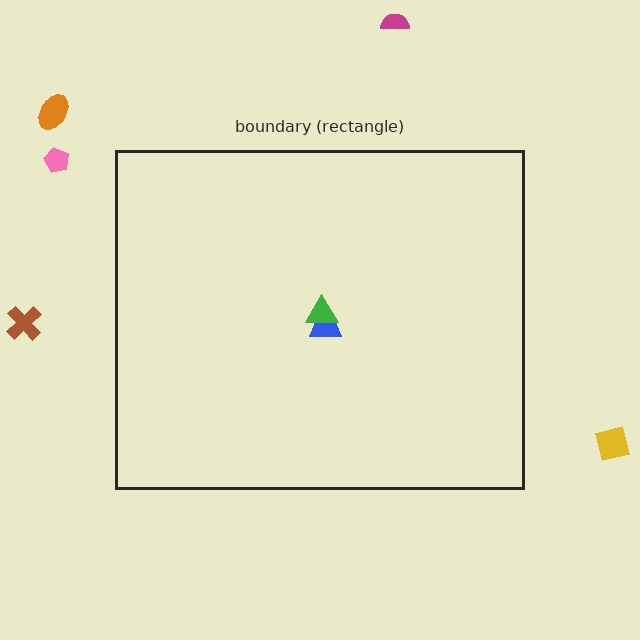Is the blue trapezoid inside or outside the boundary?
Inside.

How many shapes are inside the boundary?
2 inside, 5 outside.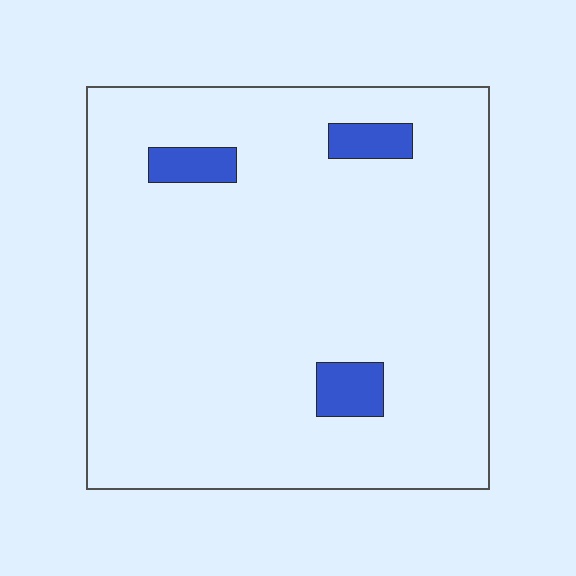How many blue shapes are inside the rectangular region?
3.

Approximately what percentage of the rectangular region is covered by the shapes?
Approximately 5%.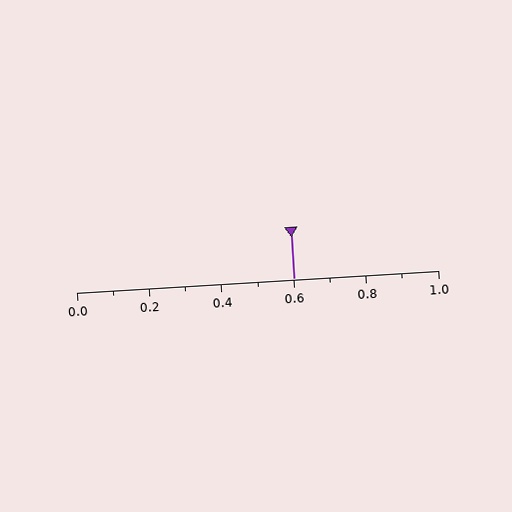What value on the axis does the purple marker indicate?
The marker indicates approximately 0.6.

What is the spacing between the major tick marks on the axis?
The major ticks are spaced 0.2 apart.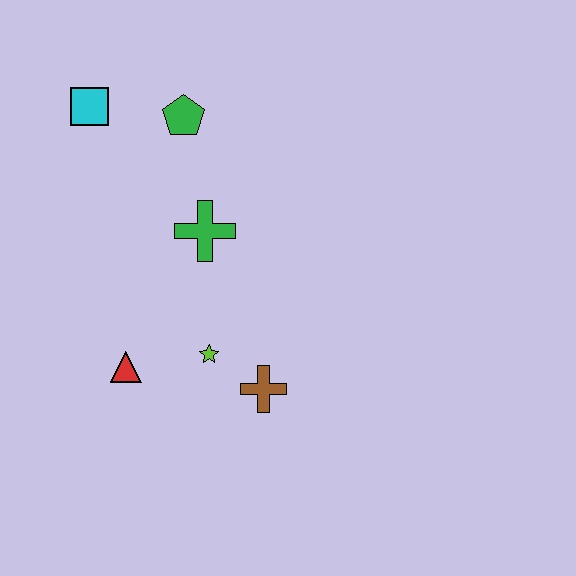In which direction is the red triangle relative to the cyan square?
The red triangle is below the cyan square.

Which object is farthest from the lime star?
The cyan square is farthest from the lime star.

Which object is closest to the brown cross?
The lime star is closest to the brown cross.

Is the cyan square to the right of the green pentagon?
No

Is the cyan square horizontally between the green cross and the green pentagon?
No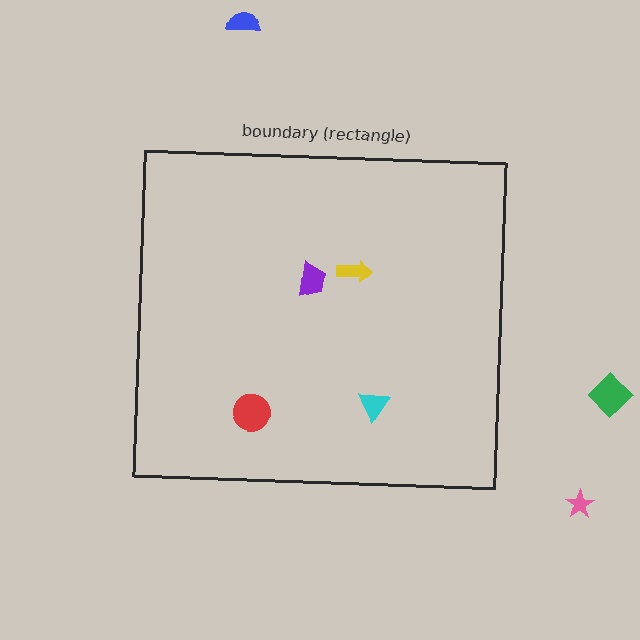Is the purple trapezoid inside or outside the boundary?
Inside.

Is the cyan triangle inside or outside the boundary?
Inside.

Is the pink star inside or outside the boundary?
Outside.